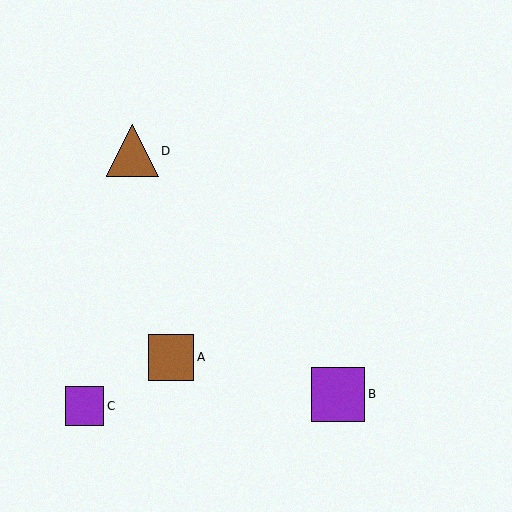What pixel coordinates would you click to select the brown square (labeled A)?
Click at (171, 357) to select the brown square A.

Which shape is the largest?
The purple square (labeled B) is the largest.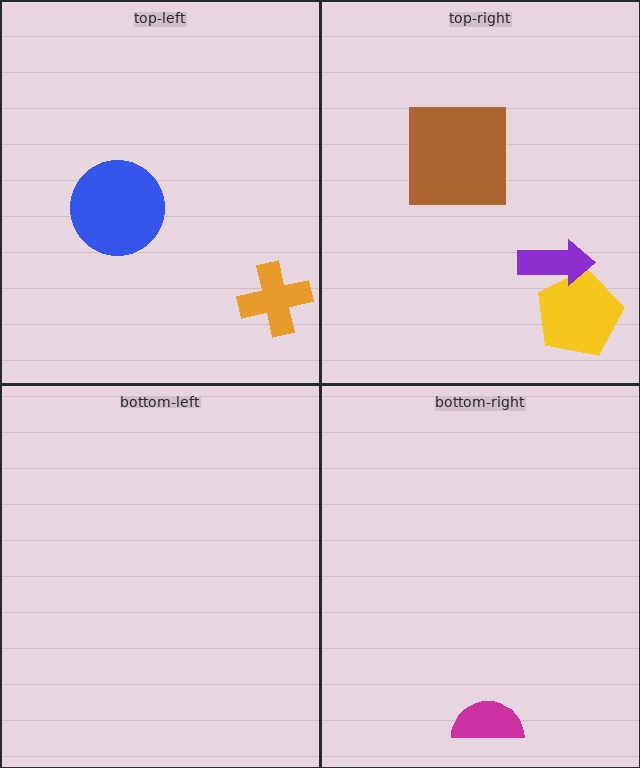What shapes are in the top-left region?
The blue circle, the orange cross.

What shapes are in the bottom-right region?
The magenta semicircle.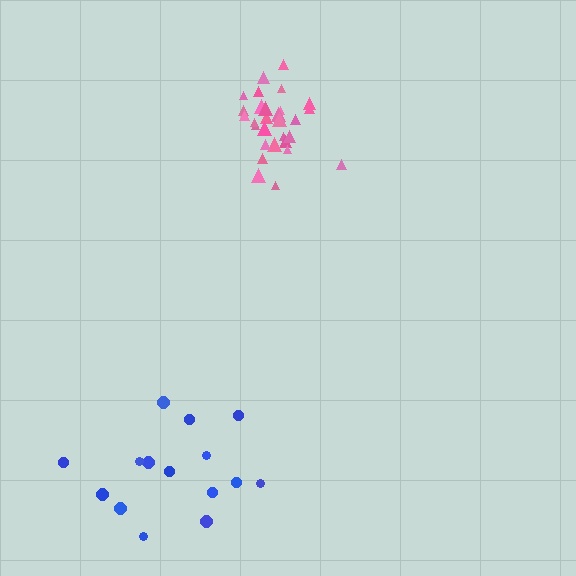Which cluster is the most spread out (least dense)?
Blue.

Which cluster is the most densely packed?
Pink.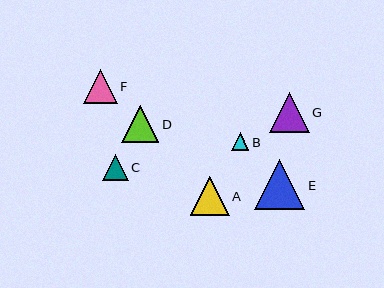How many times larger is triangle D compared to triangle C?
Triangle D is approximately 1.4 times the size of triangle C.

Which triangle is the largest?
Triangle E is the largest with a size of approximately 50 pixels.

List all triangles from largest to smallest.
From largest to smallest: E, G, A, D, F, C, B.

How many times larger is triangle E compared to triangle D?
Triangle E is approximately 1.3 times the size of triangle D.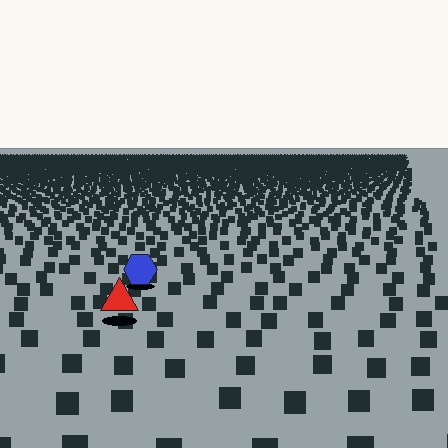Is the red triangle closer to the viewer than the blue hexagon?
Yes. The red triangle is closer — you can tell from the texture gradient: the ground texture is coarser near it.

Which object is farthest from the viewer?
The blue hexagon is farthest from the viewer. It appears smaller and the ground texture around it is denser.